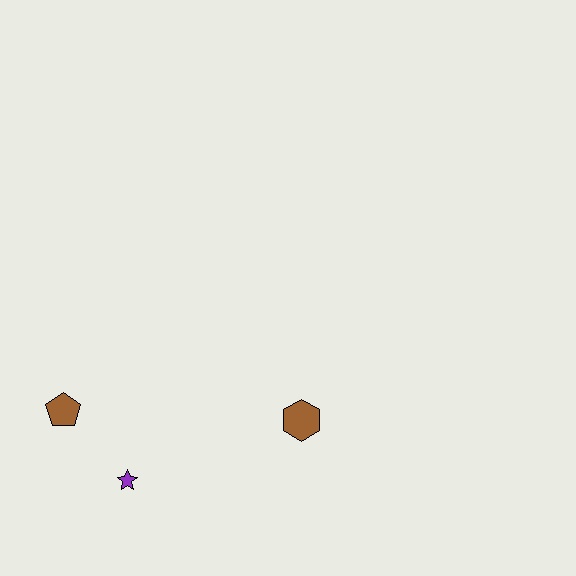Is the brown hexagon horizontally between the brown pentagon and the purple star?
No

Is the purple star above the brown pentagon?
No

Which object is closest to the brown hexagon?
The purple star is closest to the brown hexagon.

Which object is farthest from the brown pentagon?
The brown hexagon is farthest from the brown pentagon.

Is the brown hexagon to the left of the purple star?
No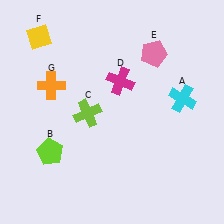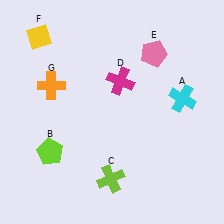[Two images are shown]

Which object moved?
The lime cross (C) moved down.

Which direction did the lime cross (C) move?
The lime cross (C) moved down.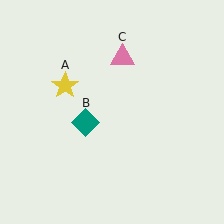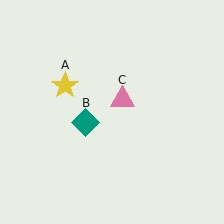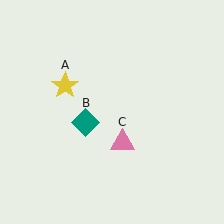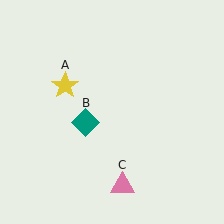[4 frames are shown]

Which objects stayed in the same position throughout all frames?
Yellow star (object A) and teal diamond (object B) remained stationary.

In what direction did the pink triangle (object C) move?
The pink triangle (object C) moved down.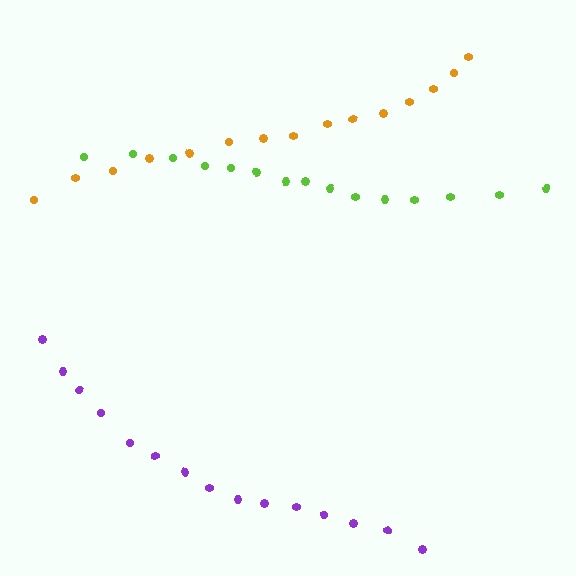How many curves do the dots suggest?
There are 3 distinct paths.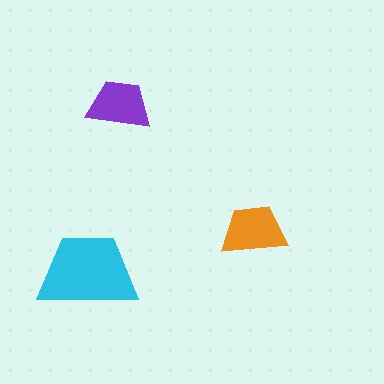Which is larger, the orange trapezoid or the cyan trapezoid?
The cyan one.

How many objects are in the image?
There are 3 objects in the image.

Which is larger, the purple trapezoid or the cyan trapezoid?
The cyan one.